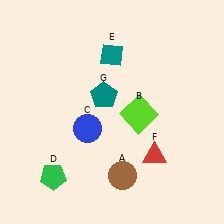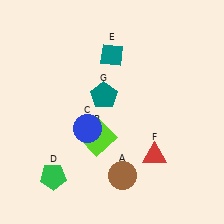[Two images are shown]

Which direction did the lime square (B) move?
The lime square (B) moved left.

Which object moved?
The lime square (B) moved left.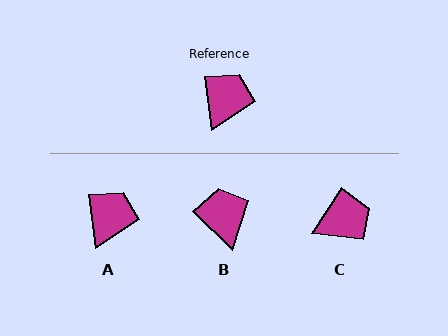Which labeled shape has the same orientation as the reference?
A.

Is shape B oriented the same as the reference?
No, it is off by about 38 degrees.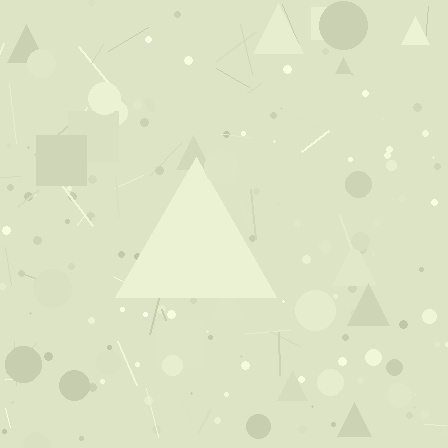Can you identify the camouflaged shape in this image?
The camouflaged shape is a triangle.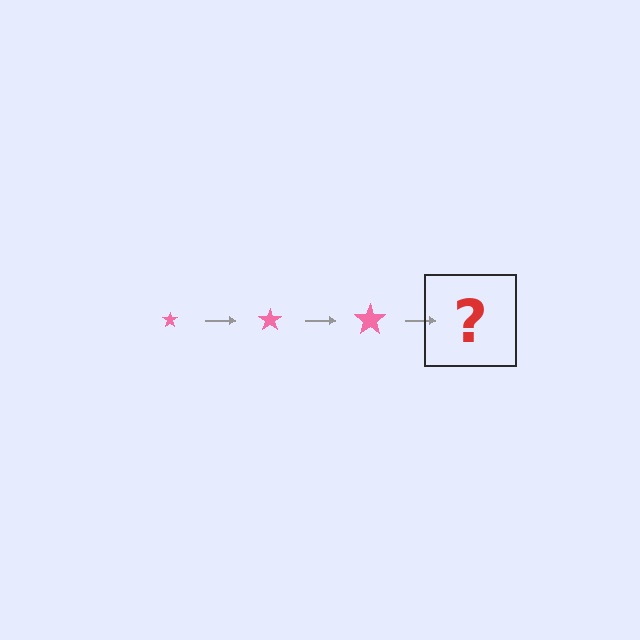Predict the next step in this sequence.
The next step is a pink star, larger than the previous one.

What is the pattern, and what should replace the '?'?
The pattern is that the star gets progressively larger each step. The '?' should be a pink star, larger than the previous one.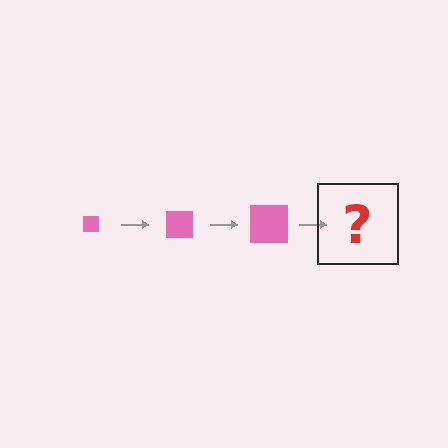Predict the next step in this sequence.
The next step is a pink square, larger than the previous one.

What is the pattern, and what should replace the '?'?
The pattern is that the square gets progressively larger each step. The '?' should be a pink square, larger than the previous one.